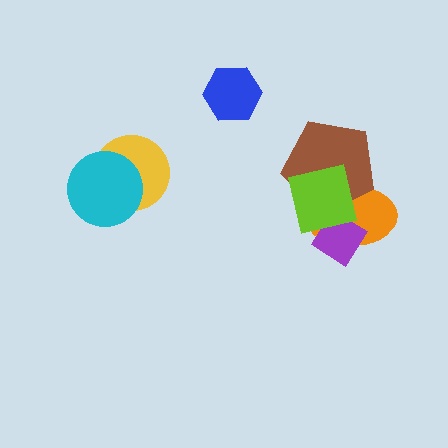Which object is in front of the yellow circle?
The cyan circle is in front of the yellow circle.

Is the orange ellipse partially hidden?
Yes, it is partially covered by another shape.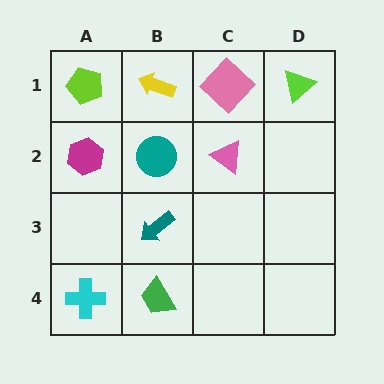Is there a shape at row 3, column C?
No, that cell is empty.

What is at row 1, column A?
A lime pentagon.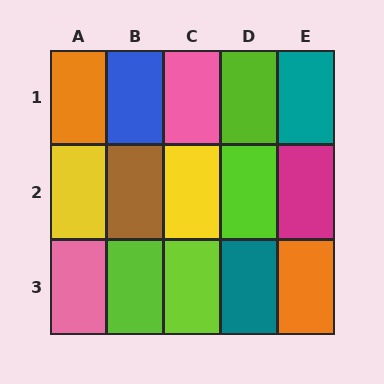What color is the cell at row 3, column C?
Lime.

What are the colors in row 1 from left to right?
Orange, blue, pink, lime, teal.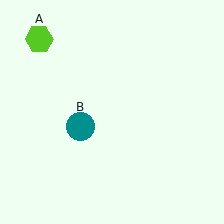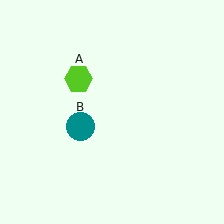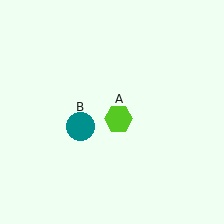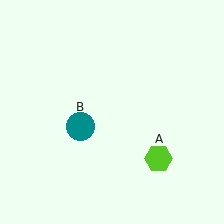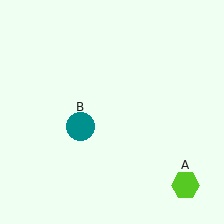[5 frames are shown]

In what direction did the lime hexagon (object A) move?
The lime hexagon (object A) moved down and to the right.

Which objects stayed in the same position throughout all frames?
Teal circle (object B) remained stationary.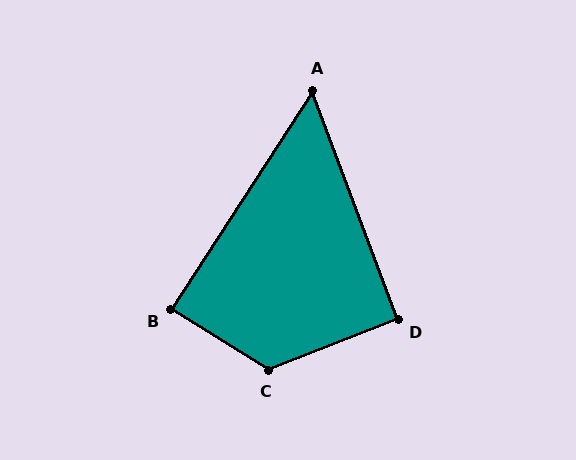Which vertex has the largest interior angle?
C, at approximately 127 degrees.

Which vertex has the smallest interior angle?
A, at approximately 53 degrees.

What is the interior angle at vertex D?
Approximately 91 degrees (approximately right).